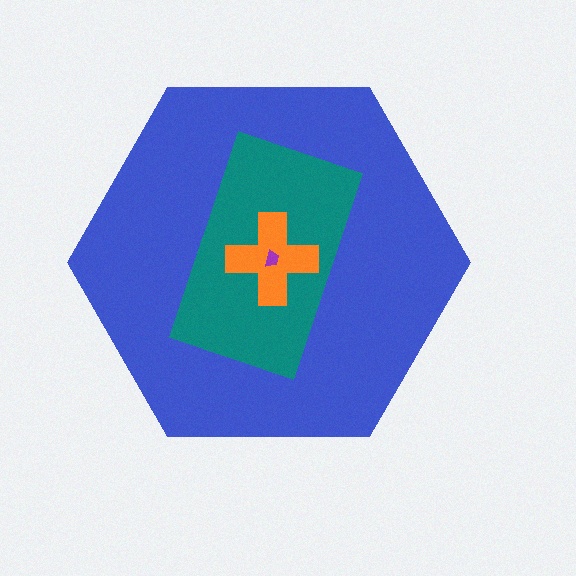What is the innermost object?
The purple trapezoid.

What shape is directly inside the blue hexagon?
The teal rectangle.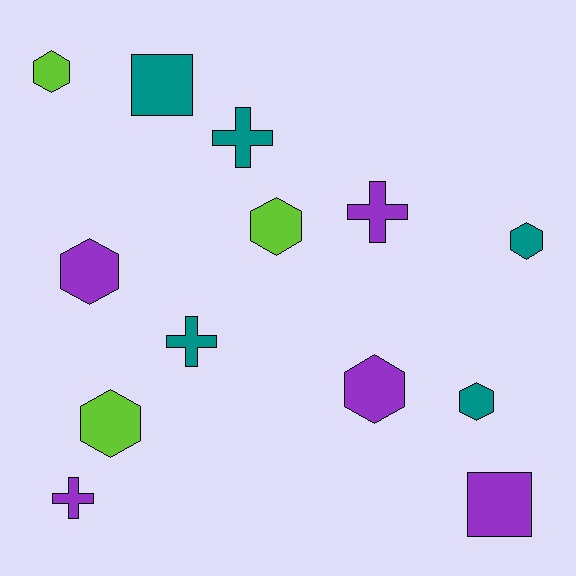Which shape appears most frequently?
Hexagon, with 7 objects.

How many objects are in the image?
There are 13 objects.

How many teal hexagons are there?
There are 2 teal hexagons.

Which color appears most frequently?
Teal, with 5 objects.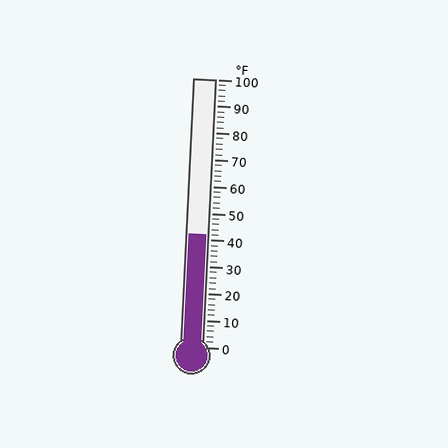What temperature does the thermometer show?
The thermometer shows approximately 42°F.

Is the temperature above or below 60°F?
The temperature is below 60°F.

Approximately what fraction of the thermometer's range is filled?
The thermometer is filled to approximately 40% of its range.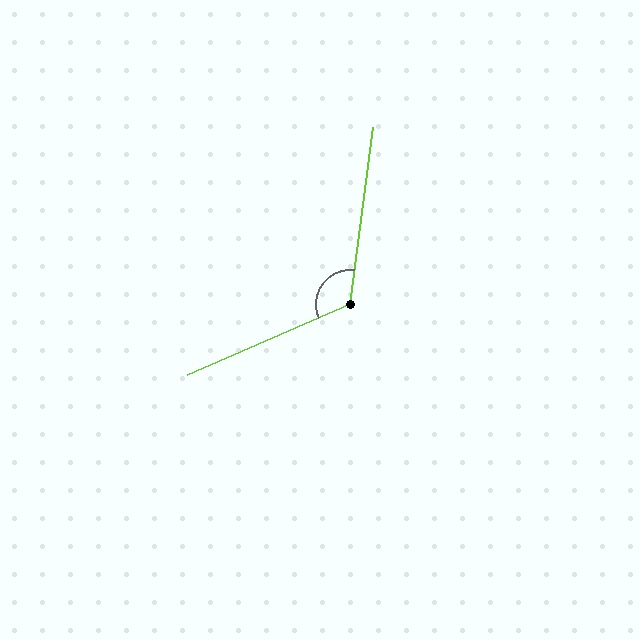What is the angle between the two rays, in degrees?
Approximately 121 degrees.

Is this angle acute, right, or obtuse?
It is obtuse.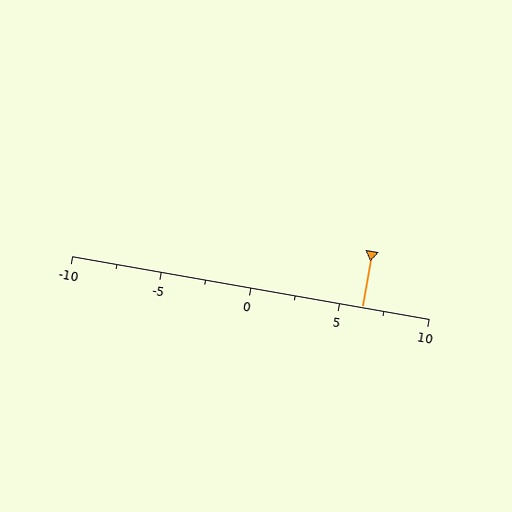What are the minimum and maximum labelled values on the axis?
The axis runs from -10 to 10.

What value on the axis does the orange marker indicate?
The marker indicates approximately 6.2.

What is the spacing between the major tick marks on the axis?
The major ticks are spaced 5 apart.